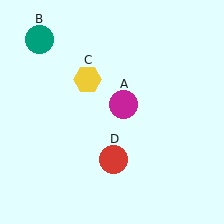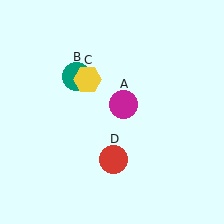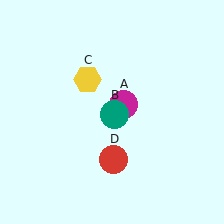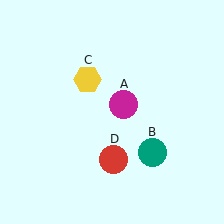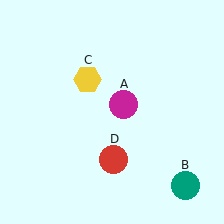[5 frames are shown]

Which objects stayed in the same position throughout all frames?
Magenta circle (object A) and yellow hexagon (object C) and red circle (object D) remained stationary.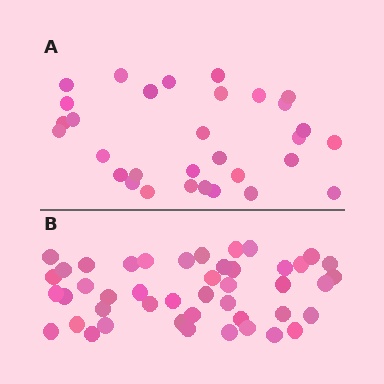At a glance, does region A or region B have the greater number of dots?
Region B (the bottom region) has more dots.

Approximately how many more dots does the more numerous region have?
Region B has approximately 15 more dots than region A.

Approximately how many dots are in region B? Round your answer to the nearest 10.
About 40 dots. (The exact count is 45, which rounds to 40.)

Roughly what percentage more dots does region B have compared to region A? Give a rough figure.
About 45% more.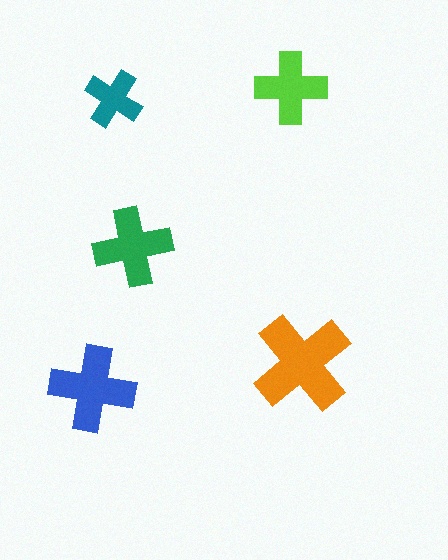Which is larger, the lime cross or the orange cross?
The orange one.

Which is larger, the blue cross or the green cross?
The blue one.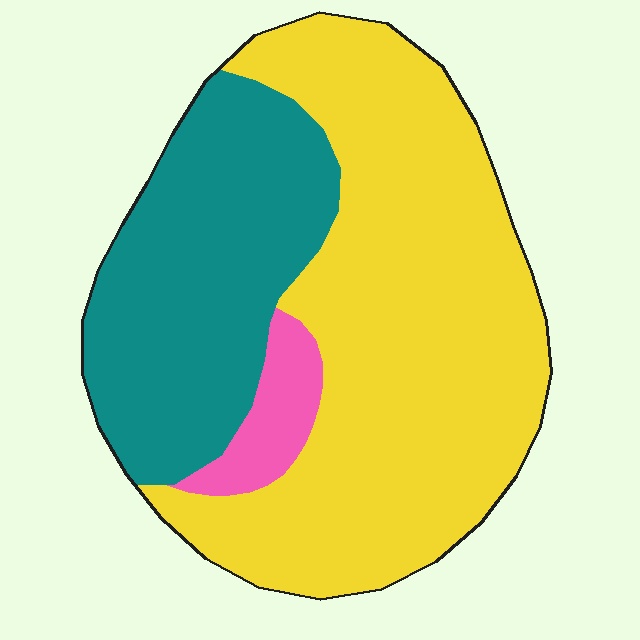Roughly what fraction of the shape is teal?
Teal covers 33% of the shape.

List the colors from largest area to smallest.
From largest to smallest: yellow, teal, pink.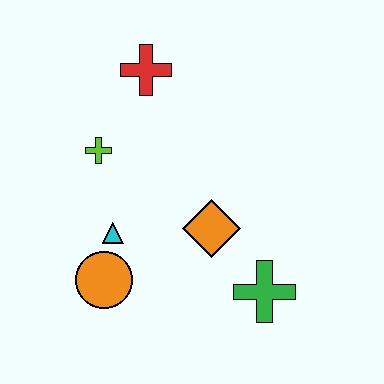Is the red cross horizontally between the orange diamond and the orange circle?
Yes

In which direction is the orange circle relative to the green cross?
The orange circle is to the left of the green cross.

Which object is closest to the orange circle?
The cyan triangle is closest to the orange circle.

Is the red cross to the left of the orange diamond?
Yes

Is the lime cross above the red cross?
No